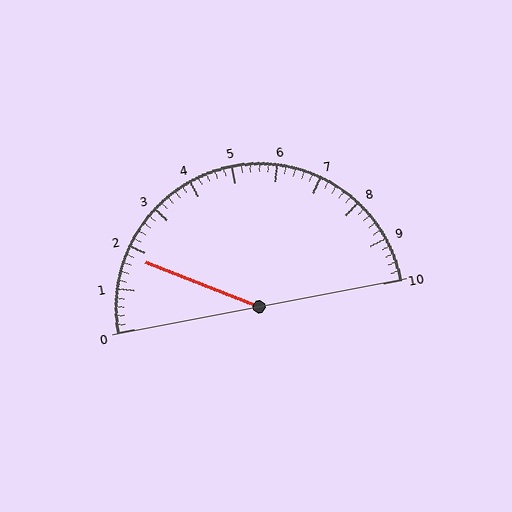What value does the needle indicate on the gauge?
The needle indicates approximately 1.8.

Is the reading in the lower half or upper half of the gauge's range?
The reading is in the lower half of the range (0 to 10).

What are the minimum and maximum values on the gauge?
The gauge ranges from 0 to 10.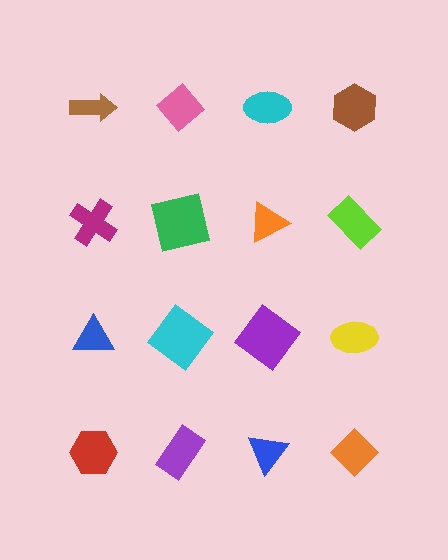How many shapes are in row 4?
4 shapes.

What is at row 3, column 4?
A yellow ellipse.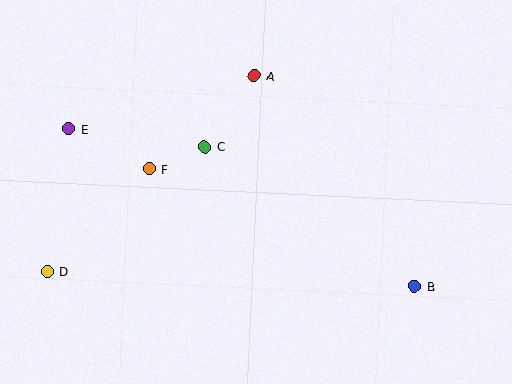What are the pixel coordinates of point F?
Point F is at (149, 169).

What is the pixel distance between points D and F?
The distance between D and F is 145 pixels.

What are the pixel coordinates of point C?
Point C is at (205, 147).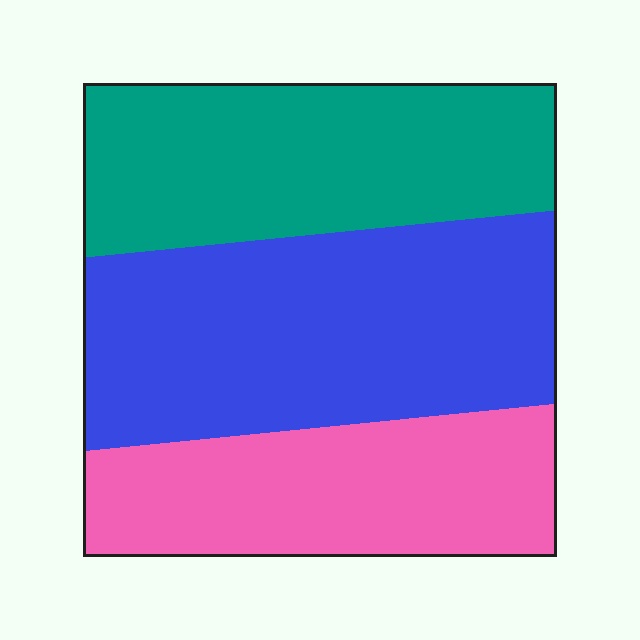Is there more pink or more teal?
Teal.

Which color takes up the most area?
Blue, at roughly 40%.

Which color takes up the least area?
Pink, at roughly 25%.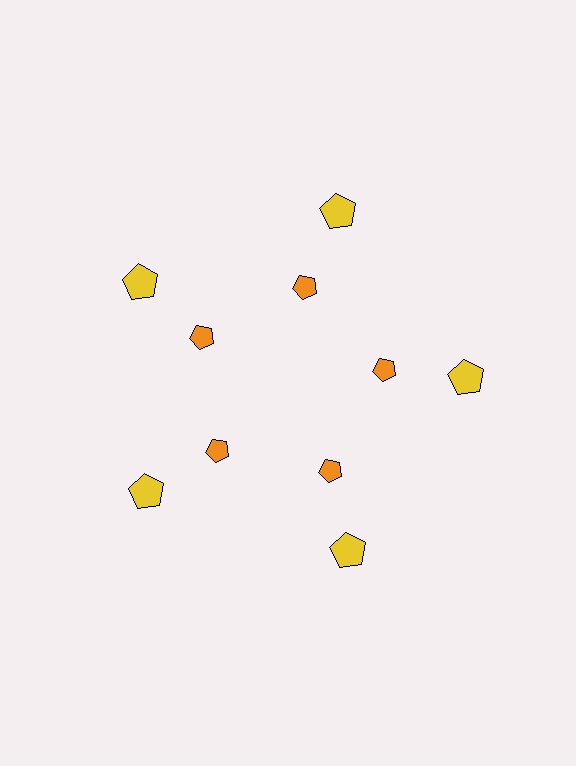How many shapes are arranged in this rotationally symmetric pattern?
There are 10 shapes, arranged in 5 groups of 2.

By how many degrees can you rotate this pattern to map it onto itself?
The pattern maps onto itself every 72 degrees of rotation.